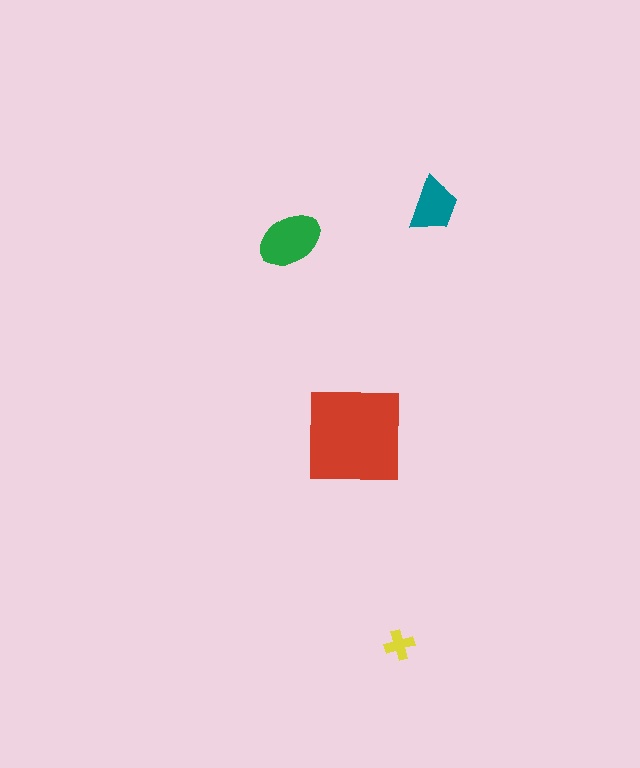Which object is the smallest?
The yellow cross.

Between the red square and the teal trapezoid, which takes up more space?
The red square.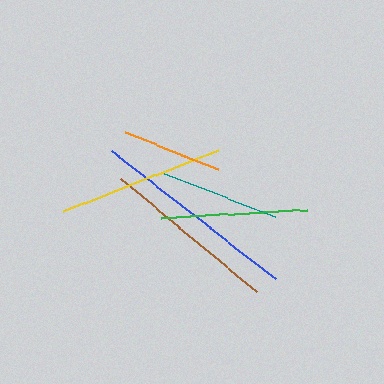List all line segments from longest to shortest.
From longest to shortest: blue, brown, yellow, green, teal, orange.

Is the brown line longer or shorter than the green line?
The brown line is longer than the green line.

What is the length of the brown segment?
The brown segment is approximately 177 pixels long.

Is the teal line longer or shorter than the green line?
The green line is longer than the teal line.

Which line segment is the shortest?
The orange line is the shortest at approximately 100 pixels.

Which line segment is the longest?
The blue line is the longest at approximately 208 pixels.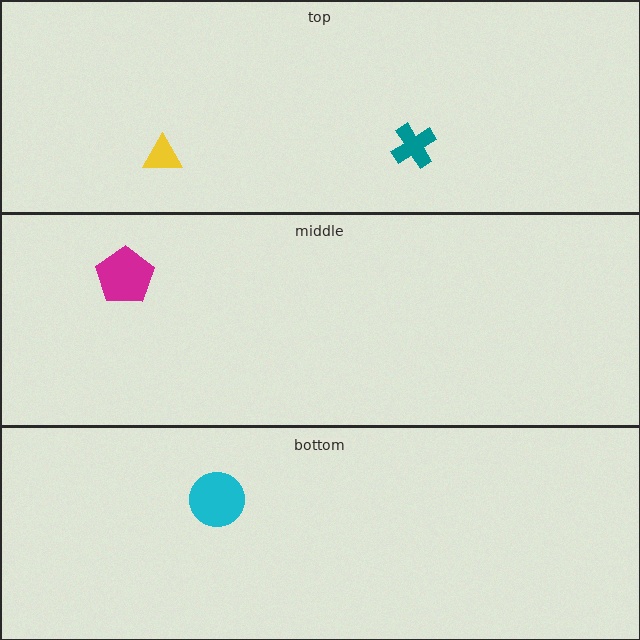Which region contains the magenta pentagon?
The middle region.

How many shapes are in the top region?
2.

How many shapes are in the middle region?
1.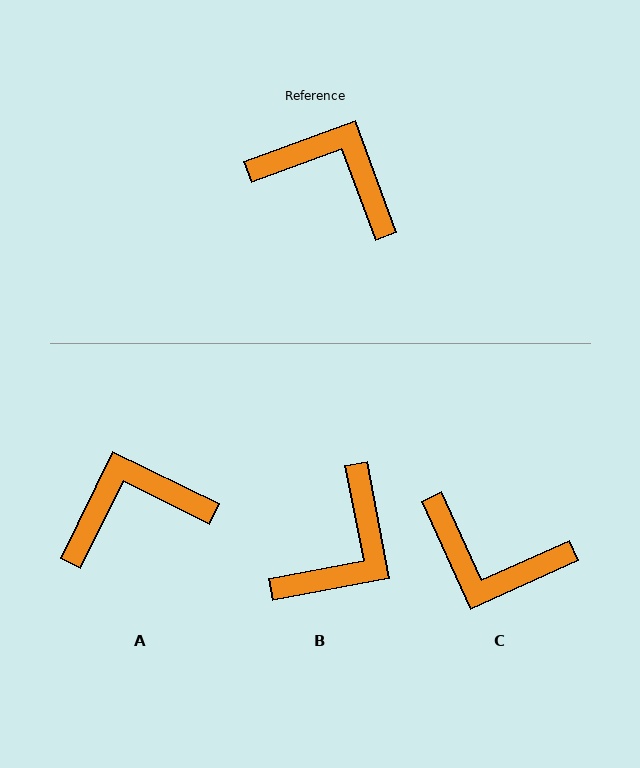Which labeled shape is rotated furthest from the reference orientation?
C, about 176 degrees away.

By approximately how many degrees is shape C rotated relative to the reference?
Approximately 176 degrees clockwise.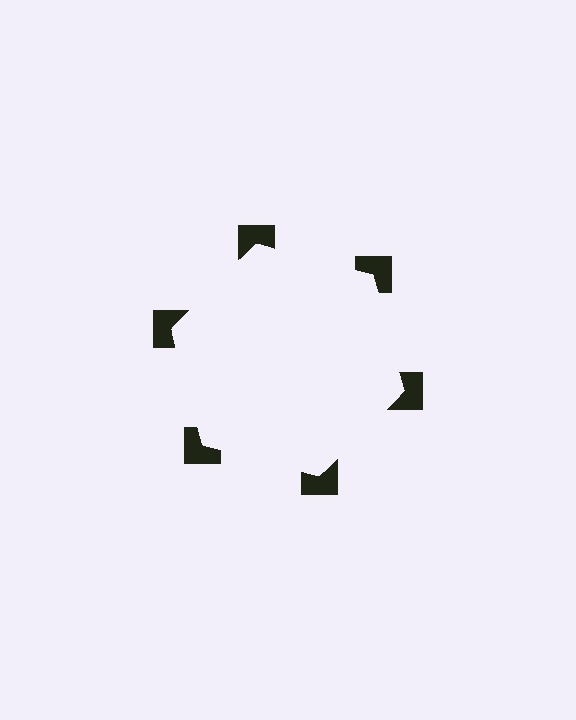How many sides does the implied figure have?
6 sides.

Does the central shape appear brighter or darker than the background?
It typically appears slightly brighter than the background, even though no actual brightness change is drawn.